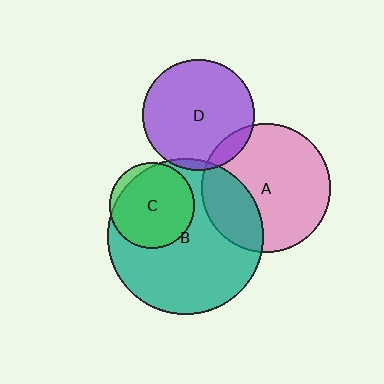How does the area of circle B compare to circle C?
Approximately 3.3 times.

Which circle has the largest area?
Circle B (teal).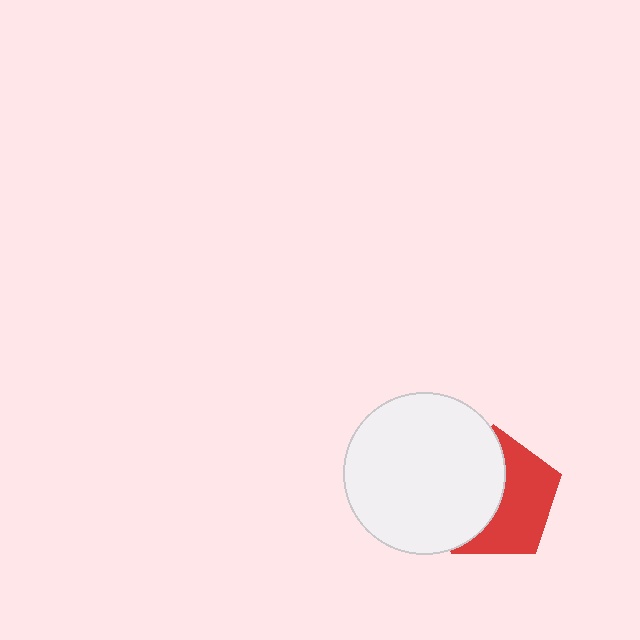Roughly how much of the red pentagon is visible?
About half of it is visible (roughly 50%).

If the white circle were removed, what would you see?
You would see the complete red pentagon.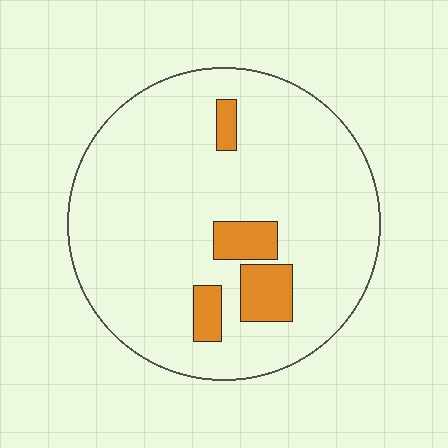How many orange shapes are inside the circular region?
4.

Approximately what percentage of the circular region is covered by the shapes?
Approximately 10%.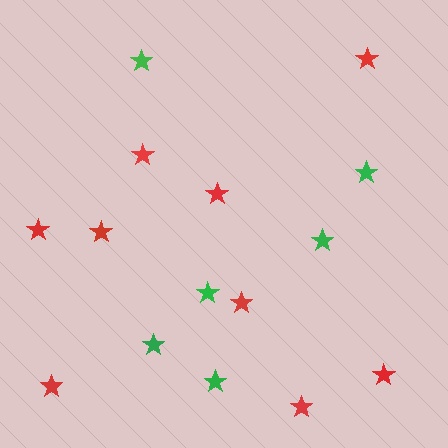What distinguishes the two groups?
There are 2 groups: one group of green stars (6) and one group of red stars (9).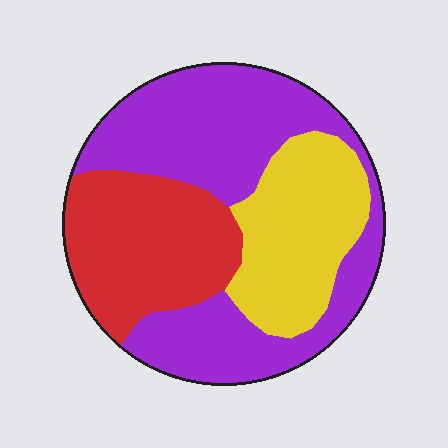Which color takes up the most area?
Purple, at roughly 50%.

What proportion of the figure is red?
Red takes up about one quarter (1/4) of the figure.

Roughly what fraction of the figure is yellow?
Yellow covers roughly 25% of the figure.